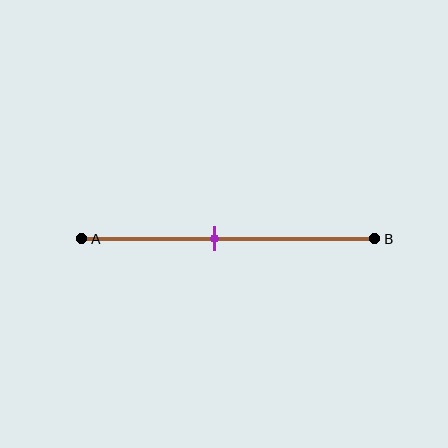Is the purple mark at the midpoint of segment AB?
No, the mark is at about 45% from A, not at the 50% midpoint.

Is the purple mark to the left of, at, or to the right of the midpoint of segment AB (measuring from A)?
The purple mark is to the left of the midpoint of segment AB.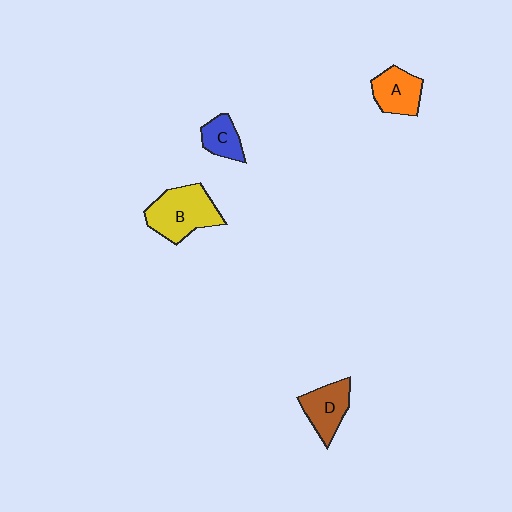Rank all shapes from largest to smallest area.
From largest to smallest: B (yellow), D (brown), A (orange), C (blue).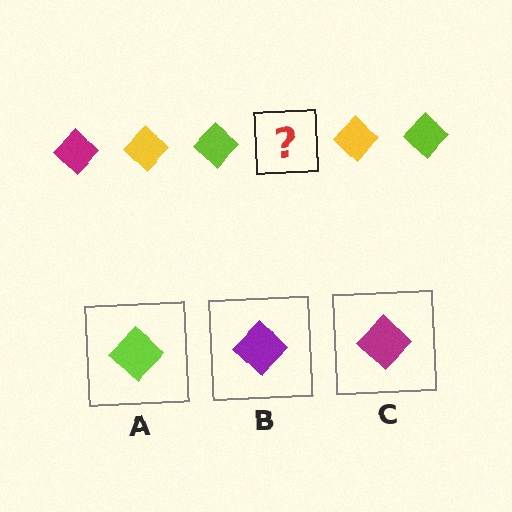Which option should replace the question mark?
Option C.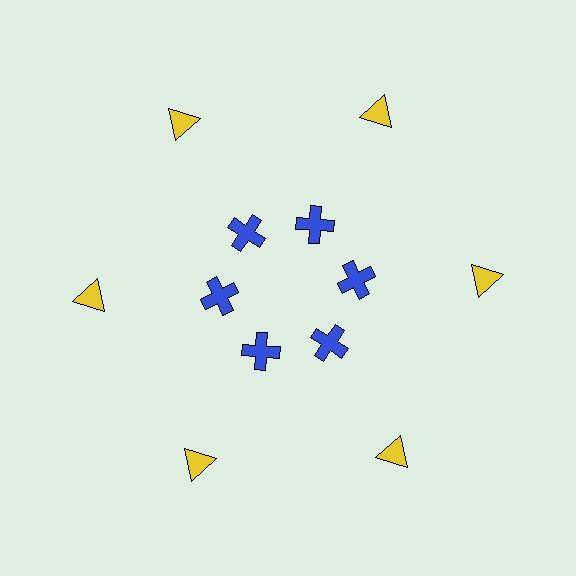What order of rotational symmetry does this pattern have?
This pattern has 6-fold rotational symmetry.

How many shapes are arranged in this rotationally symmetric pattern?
There are 12 shapes, arranged in 6 groups of 2.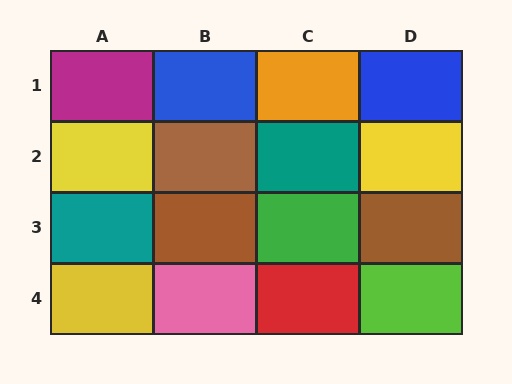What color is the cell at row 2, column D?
Yellow.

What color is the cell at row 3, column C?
Green.